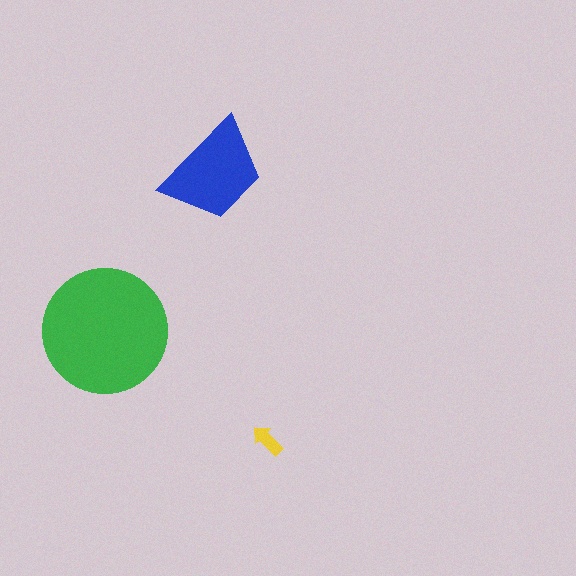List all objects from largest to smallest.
The green circle, the blue trapezoid, the yellow arrow.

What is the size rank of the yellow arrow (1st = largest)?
3rd.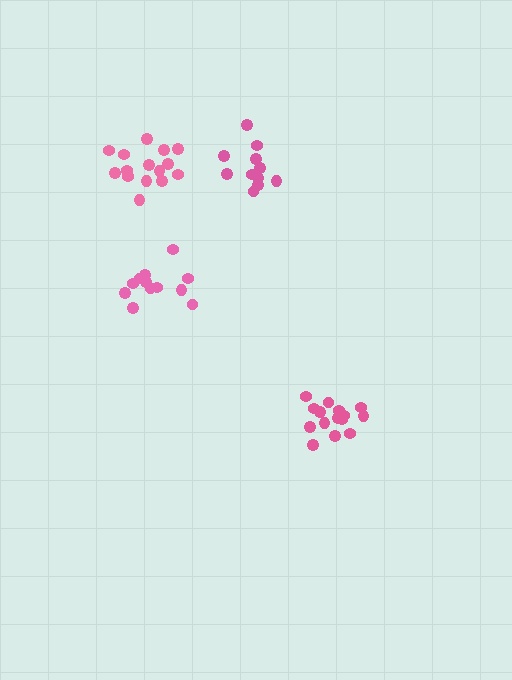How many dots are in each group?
Group 1: 15 dots, Group 2: 15 dots, Group 3: 12 dots, Group 4: 11 dots (53 total).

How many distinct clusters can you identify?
There are 4 distinct clusters.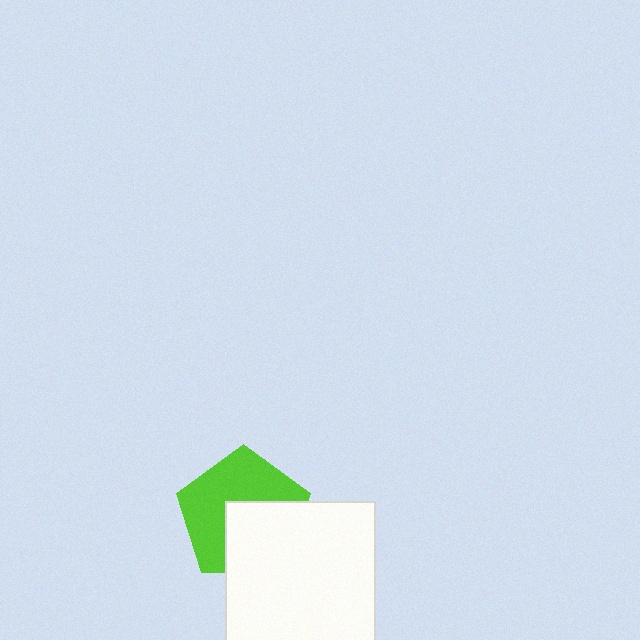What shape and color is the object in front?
The object in front is a white square.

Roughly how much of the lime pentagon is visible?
About half of it is visible (roughly 58%).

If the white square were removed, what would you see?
You would see the complete lime pentagon.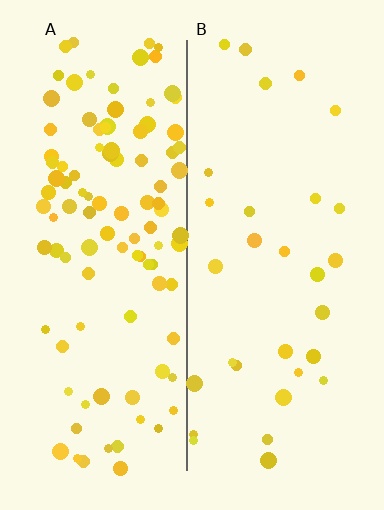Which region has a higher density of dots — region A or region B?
A (the left).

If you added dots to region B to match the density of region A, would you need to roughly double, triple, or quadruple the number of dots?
Approximately triple.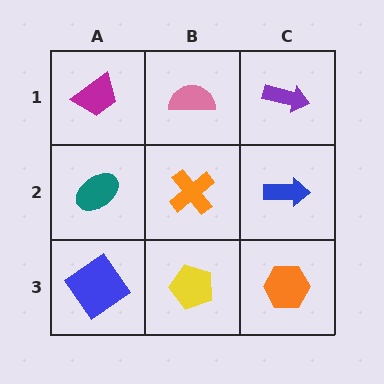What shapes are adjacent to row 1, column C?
A blue arrow (row 2, column C), a pink semicircle (row 1, column B).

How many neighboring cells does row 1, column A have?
2.